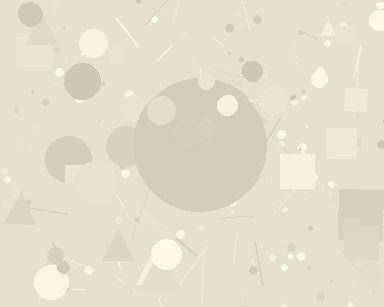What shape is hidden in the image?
A circle is hidden in the image.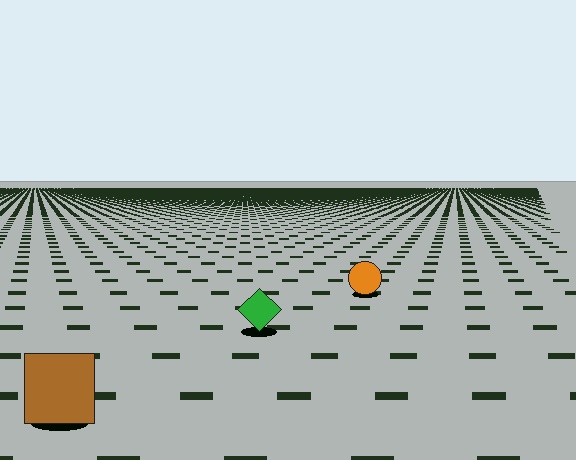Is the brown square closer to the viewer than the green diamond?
Yes. The brown square is closer — you can tell from the texture gradient: the ground texture is coarser near it.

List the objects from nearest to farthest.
From nearest to farthest: the brown square, the green diamond, the orange circle.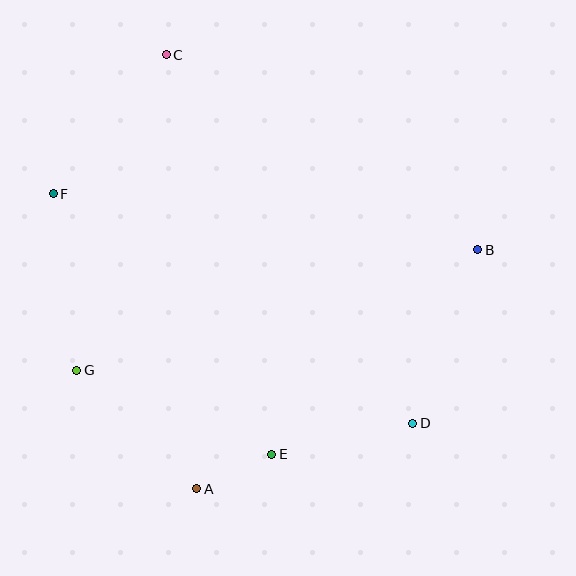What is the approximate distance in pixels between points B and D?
The distance between B and D is approximately 185 pixels.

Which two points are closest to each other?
Points A and E are closest to each other.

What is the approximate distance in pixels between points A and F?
The distance between A and F is approximately 329 pixels.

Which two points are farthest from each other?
Points C and D are farthest from each other.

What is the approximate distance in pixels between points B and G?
The distance between B and G is approximately 418 pixels.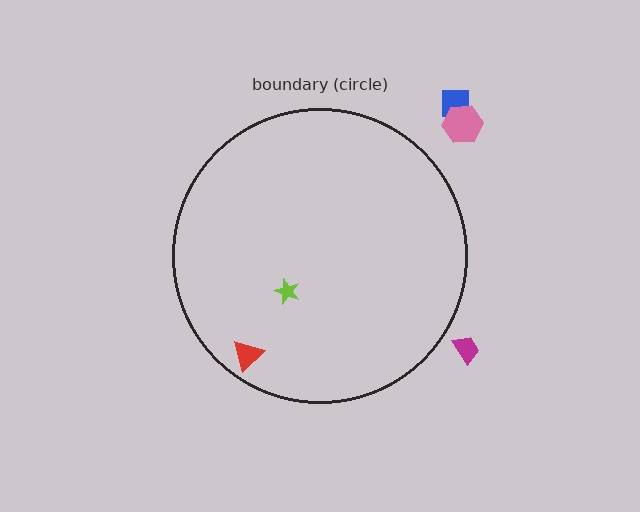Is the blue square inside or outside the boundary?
Outside.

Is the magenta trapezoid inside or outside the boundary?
Outside.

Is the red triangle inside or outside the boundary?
Inside.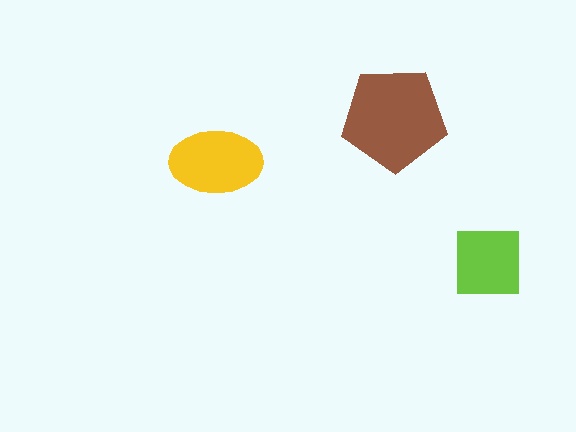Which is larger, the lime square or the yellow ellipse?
The yellow ellipse.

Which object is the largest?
The brown pentagon.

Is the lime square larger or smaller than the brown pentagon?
Smaller.